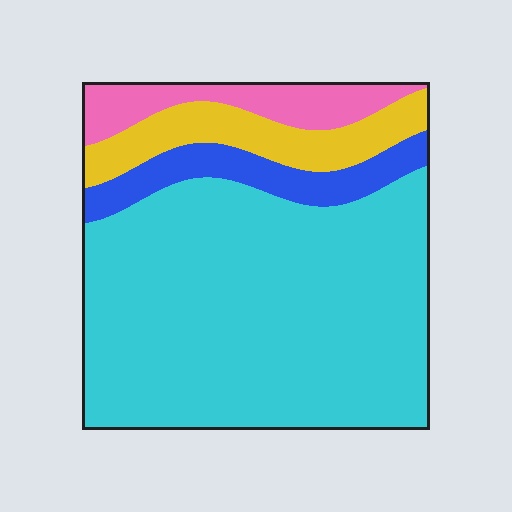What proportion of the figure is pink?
Pink covers 10% of the figure.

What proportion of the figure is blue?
Blue covers around 10% of the figure.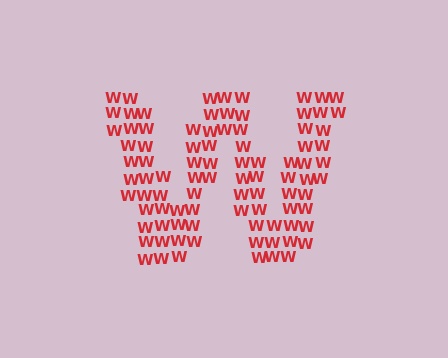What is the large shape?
The large shape is the letter W.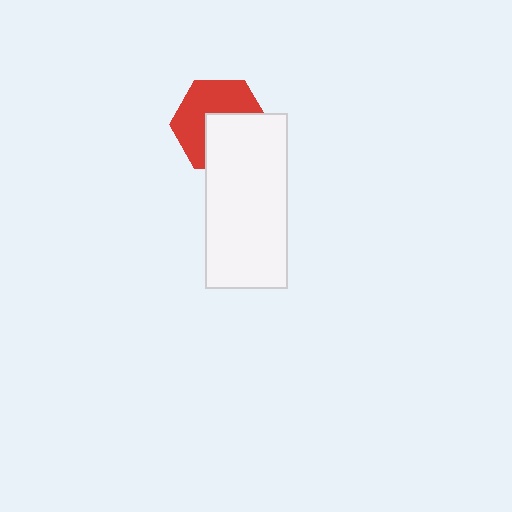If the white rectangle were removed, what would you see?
You would see the complete red hexagon.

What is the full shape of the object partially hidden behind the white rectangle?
The partially hidden object is a red hexagon.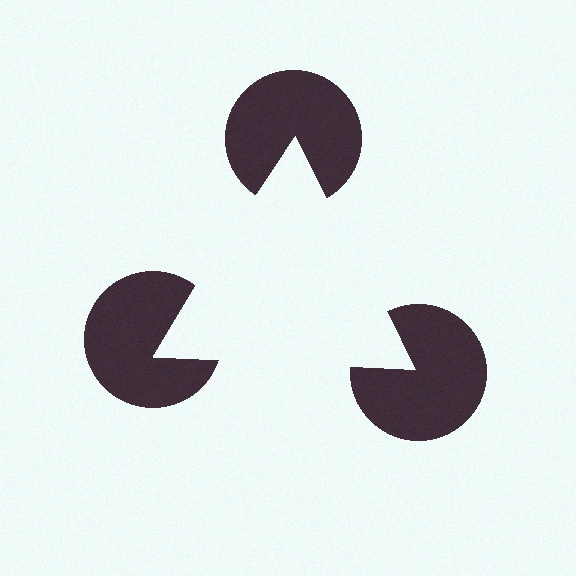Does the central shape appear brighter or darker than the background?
It typically appears slightly brighter than the background, even though no actual brightness change is drawn.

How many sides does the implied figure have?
3 sides.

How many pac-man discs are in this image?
There are 3 — one at each vertex of the illusory triangle.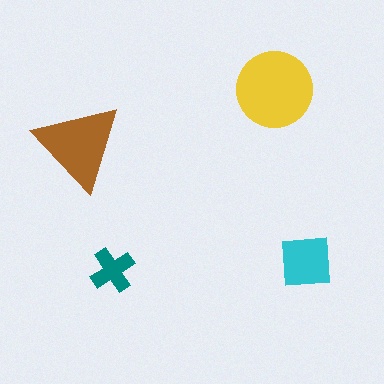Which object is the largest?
The yellow circle.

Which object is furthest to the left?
The brown triangle is leftmost.